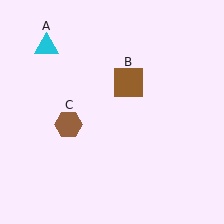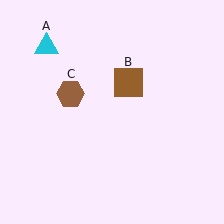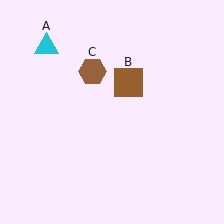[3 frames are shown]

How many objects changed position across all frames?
1 object changed position: brown hexagon (object C).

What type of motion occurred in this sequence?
The brown hexagon (object C) rotated clockwise around the center of the scene.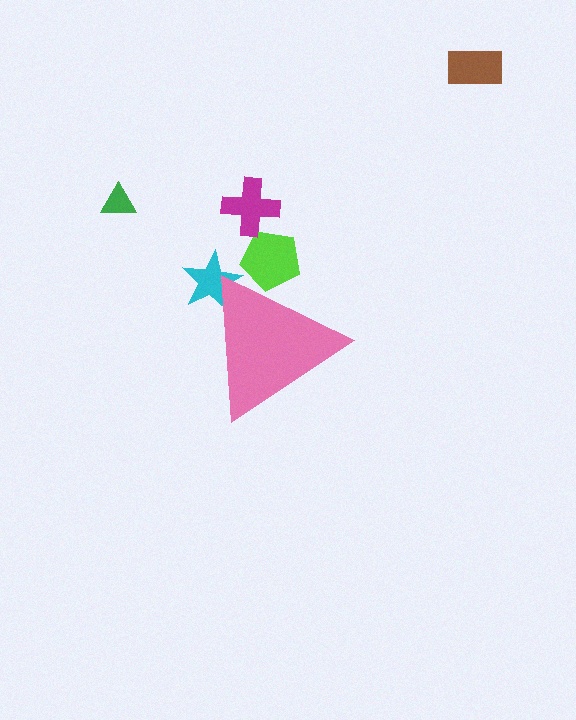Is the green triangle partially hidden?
No, the green triangle is fully visible.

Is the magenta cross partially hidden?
No, the magenta cross is fully visible.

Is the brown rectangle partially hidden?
No, the brown rectangle is fully visible.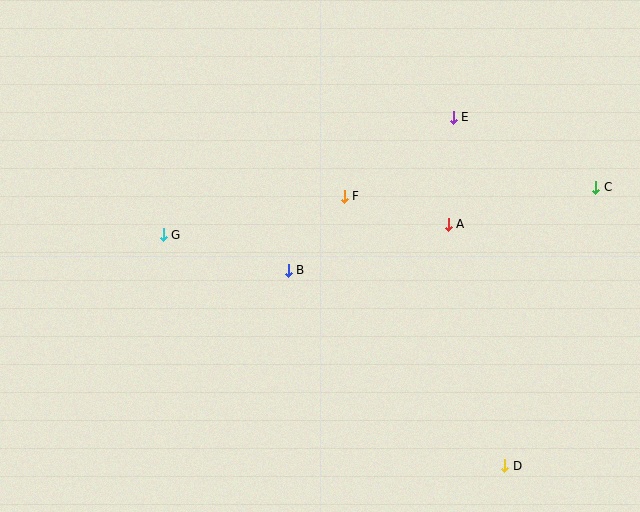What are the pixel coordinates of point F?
Point F is at (344, 196).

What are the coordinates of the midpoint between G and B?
The midpoint between G and B is at (226, 253).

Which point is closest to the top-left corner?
Point G is closest to the top-left corner.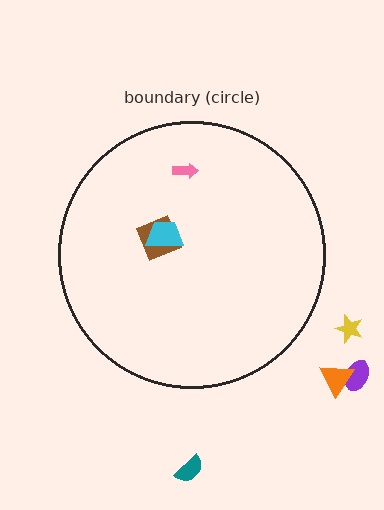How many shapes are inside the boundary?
3 inside, 4 outside.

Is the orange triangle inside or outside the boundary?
Outside.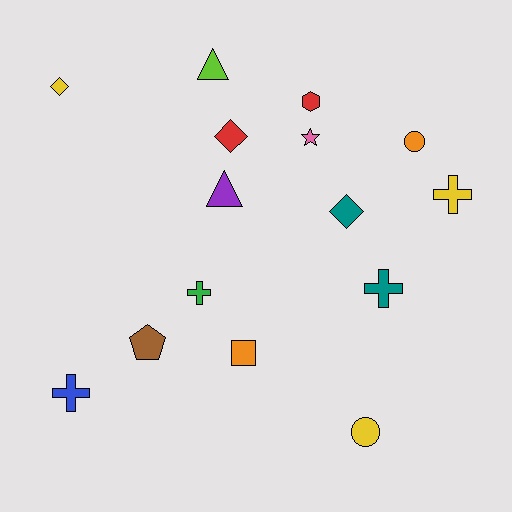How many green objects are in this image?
There is 1 green object.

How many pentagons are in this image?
There is 1 pentagon.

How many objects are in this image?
There are 15 objects.